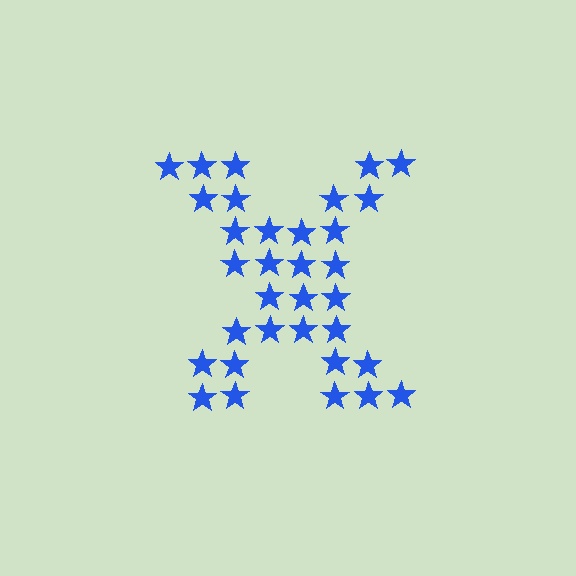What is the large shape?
The large shape is the letter X.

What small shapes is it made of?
It is made of small stars.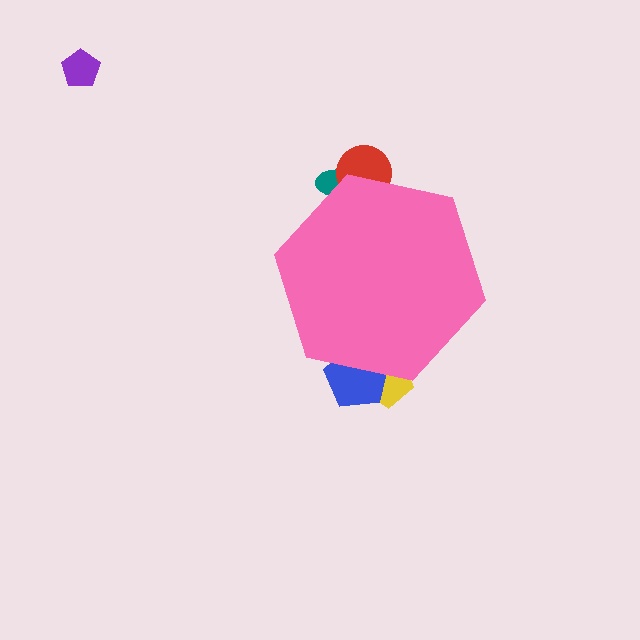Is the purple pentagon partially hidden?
No, the purple pentagon is fully visible.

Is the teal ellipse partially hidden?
Yes, the teal ellipse is partially hidden behind the pink hexagon.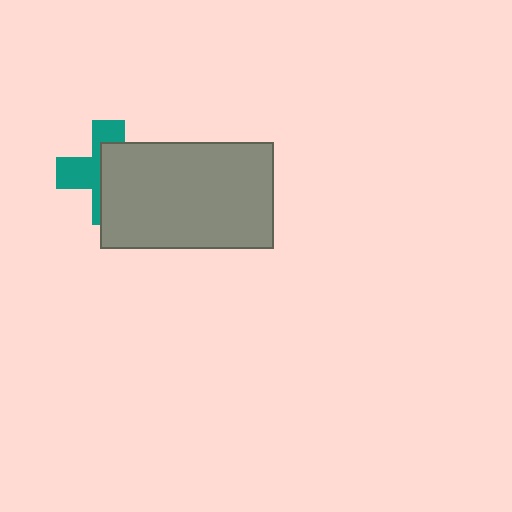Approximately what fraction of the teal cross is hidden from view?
Roughly 56% of the teal cross is hidden behind the gray rectangle.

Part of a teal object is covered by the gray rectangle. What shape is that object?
It is a cross.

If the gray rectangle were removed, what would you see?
You would see the complete teal cross.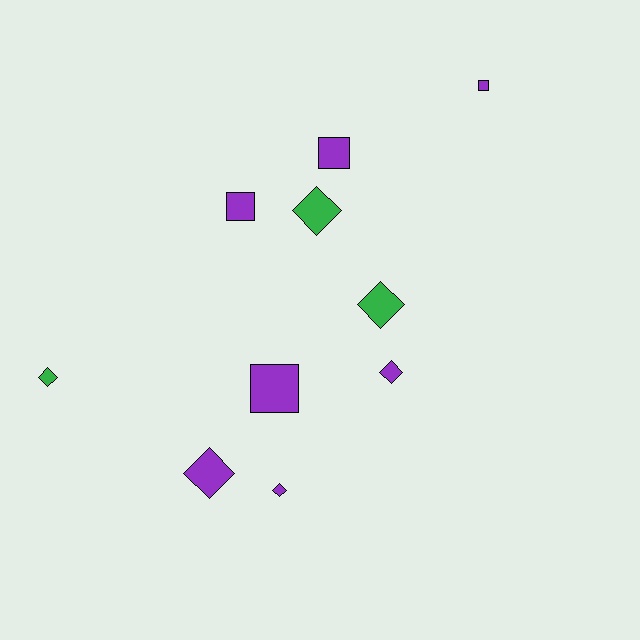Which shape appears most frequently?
Diamond, with 6 objects.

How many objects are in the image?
There are 10 objects.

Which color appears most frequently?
Purple, with 7 objects.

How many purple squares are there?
There are 4 purple squares.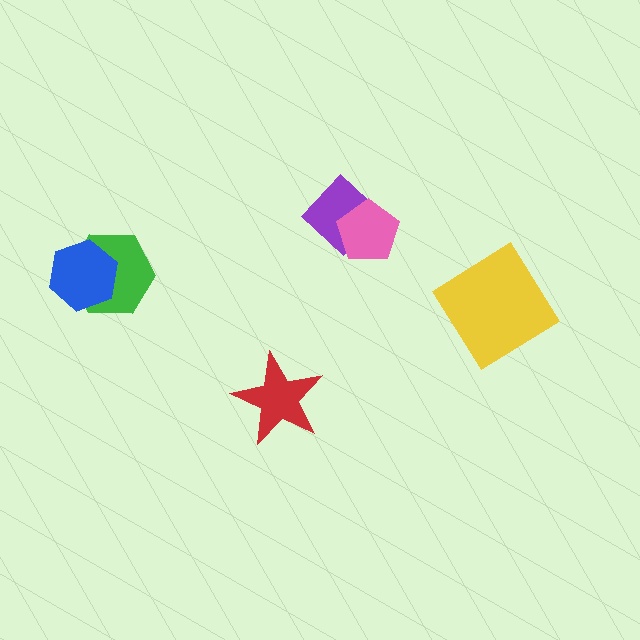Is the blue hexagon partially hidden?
No, no other shape covers it.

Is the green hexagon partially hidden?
Yes, it is partially covered by another shape.